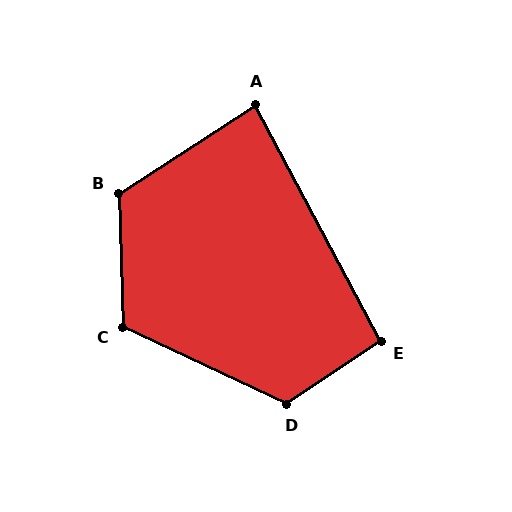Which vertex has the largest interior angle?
D, at approximately 121 degrees.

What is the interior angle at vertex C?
Approximately 117 degrees (obtuse).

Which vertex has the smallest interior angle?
A, at approximately 85 degrees.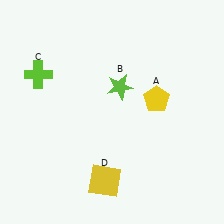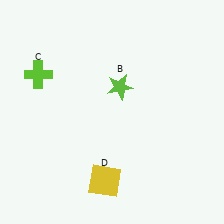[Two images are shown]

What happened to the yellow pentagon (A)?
The yellow pentagon (A) was removed in Image 2. It was in the top-right area of Image 1.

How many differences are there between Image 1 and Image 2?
There is 1 difference between the two images.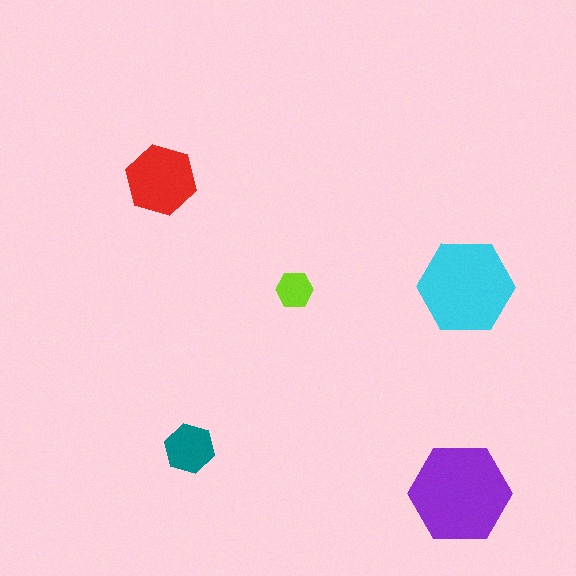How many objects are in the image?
There are 5 objects in the image.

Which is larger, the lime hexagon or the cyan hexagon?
The cyan one.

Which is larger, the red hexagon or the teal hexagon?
The red one.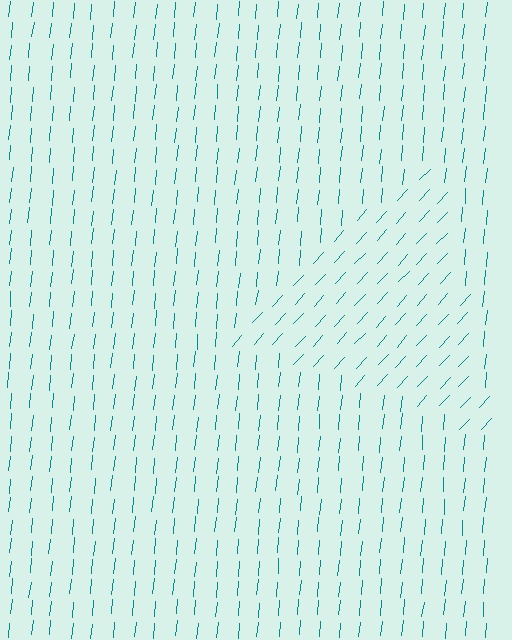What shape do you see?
I see a triangle.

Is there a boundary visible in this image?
Yes, there is a texture boundary formed by a change in line orientation.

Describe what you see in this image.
The image is filled with small teal line segments. A triangle region in the image has lines oriented differently from the surrounding lines, creating a visible texture boundary.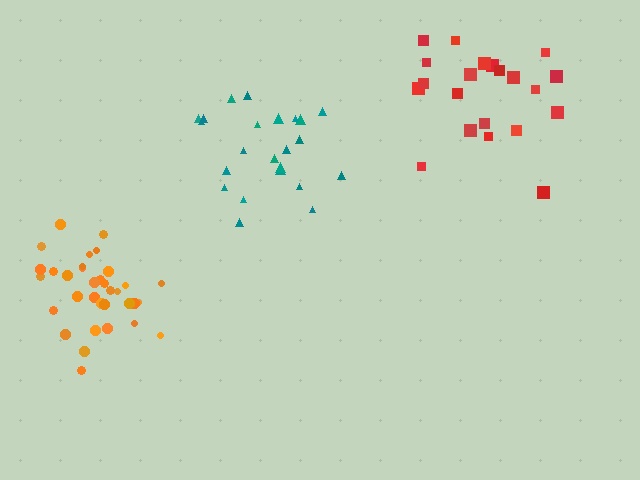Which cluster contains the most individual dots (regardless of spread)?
Orange (34).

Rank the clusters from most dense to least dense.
orange, red, teal.